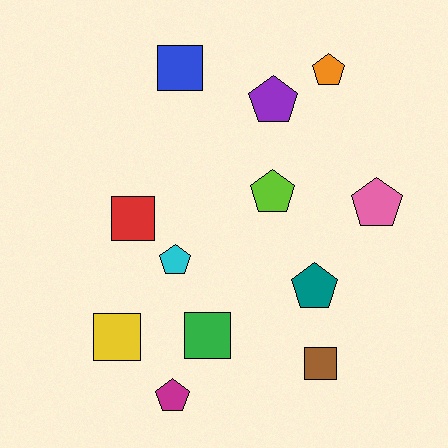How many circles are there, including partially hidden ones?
There are no circles.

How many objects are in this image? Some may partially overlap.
There are 12 objects.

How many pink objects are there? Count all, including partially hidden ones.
There is 1 pink object.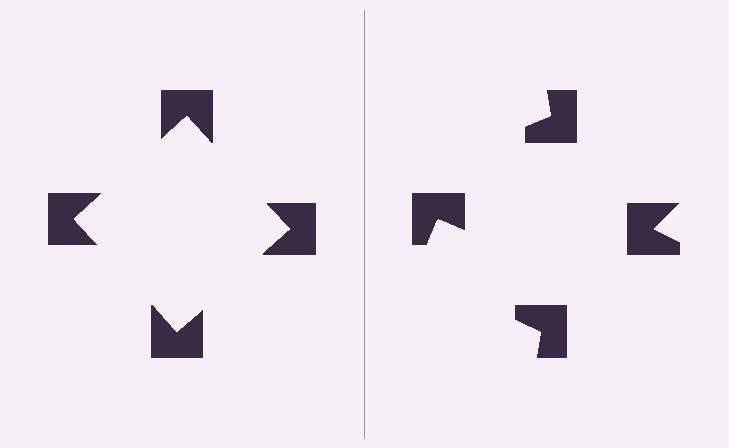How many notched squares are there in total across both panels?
8 — 4 on each side.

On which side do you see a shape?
An illusory square appears on the left side. On the right side the wedge cuts are rotated, so no coherent shape forms.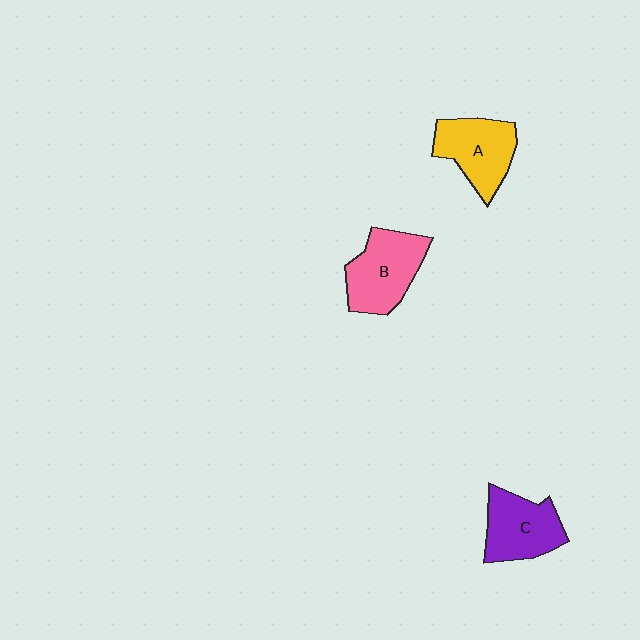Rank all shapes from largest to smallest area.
From largest to smallest: B (pink), A (yellow), C (purple).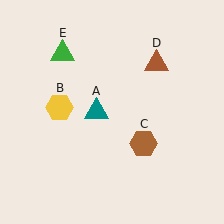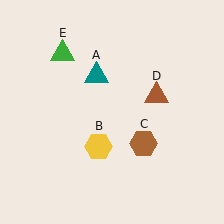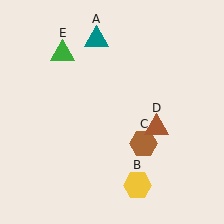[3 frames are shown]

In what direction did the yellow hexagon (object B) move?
The yellow hexagon (object B) moved down and to the right.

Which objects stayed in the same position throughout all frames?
Brown hexagon (object C) and green triangle (object E) remained stationary.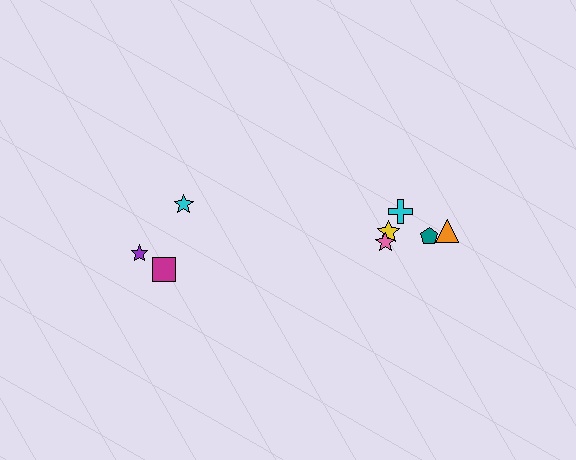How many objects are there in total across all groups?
There are 8 objects.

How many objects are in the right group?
There are 5 objects.